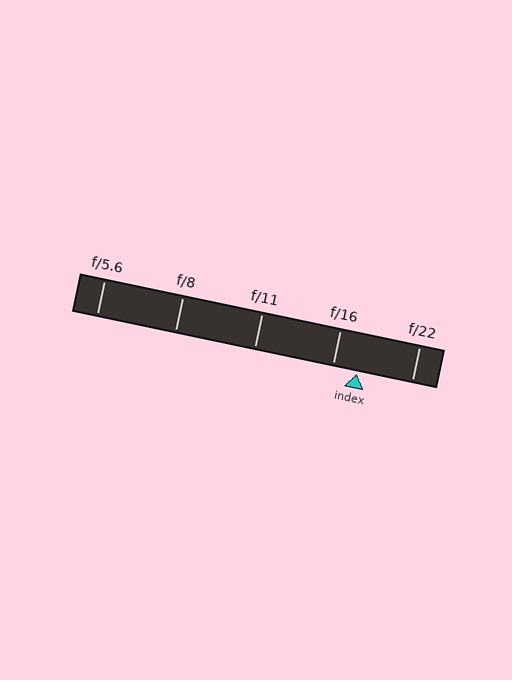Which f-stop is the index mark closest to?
The index mark is closest to f/16.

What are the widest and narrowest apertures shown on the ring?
The widest aperture shown is f/5.6 and the narrowest is f/22.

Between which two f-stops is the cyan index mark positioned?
The index mark is between f/16 and f/22.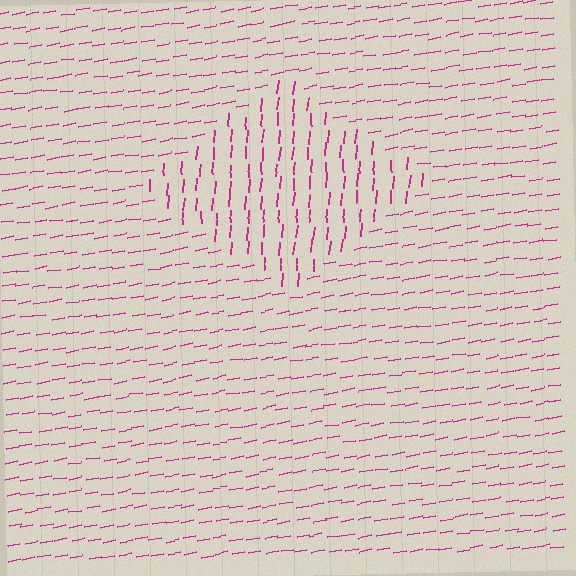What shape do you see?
I see a diamond.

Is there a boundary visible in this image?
Yes, there is a texture boundary formed by a change in line orientation.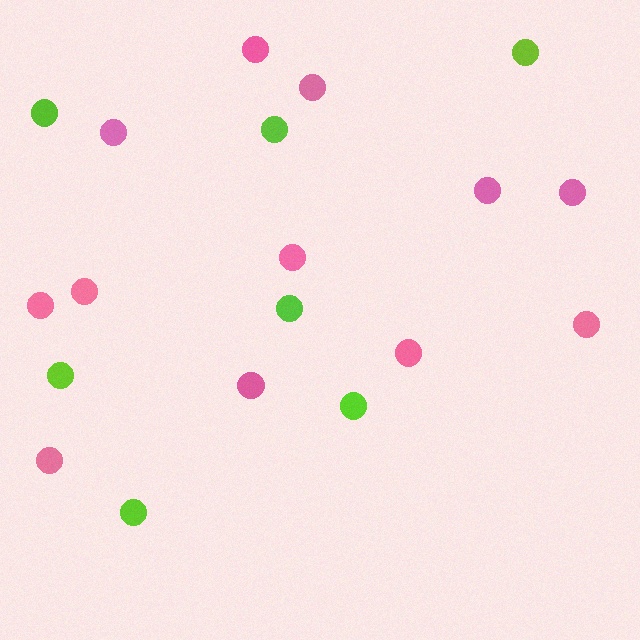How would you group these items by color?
There are 2 groups: one group of lime circles (7) and one group of pink circles (12).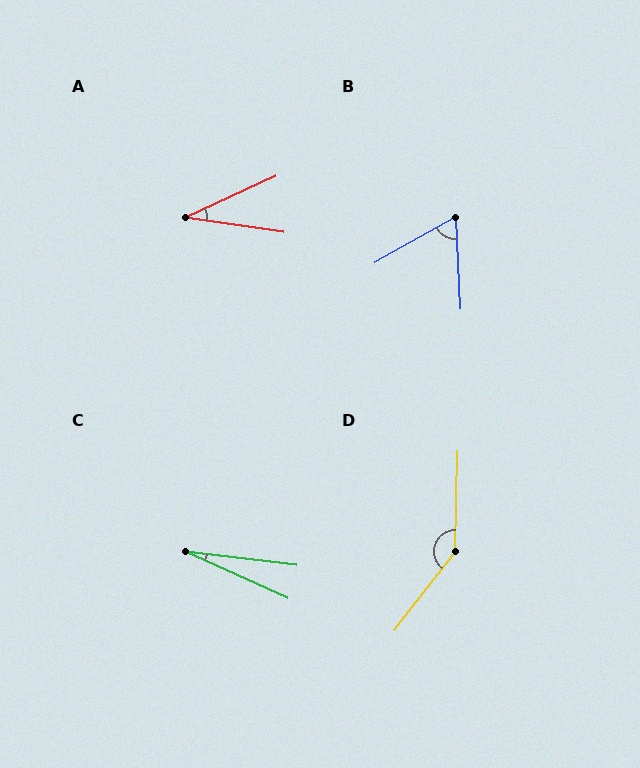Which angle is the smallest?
C, at approximately 17 degrees.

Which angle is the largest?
D, at approximately 144 degrees.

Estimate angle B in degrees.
Approximately 63 degrees.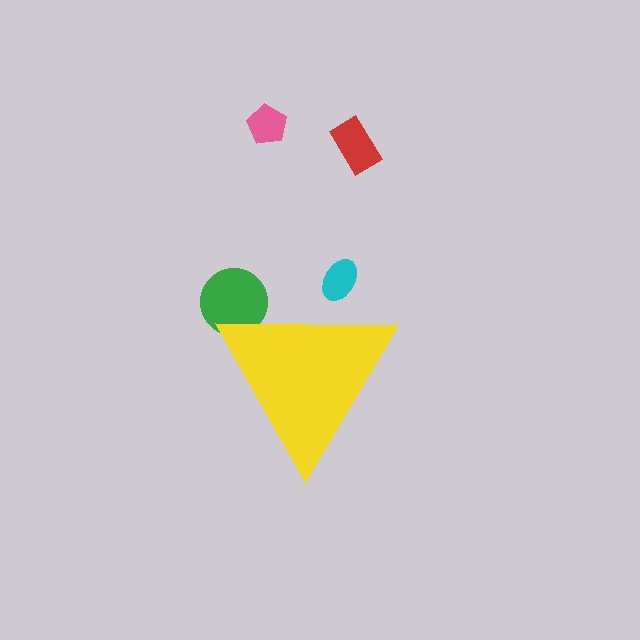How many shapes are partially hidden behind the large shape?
2 shapes are partially hidden.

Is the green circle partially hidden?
Yes, the green circle is partially hidden behind the yellow triangle.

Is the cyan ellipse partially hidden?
Yes, the cyan ellipse is partially hidden behind the yellow triangle.